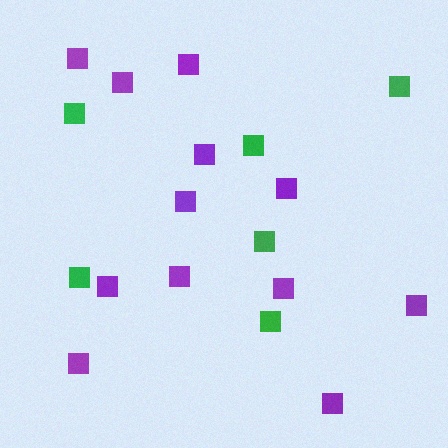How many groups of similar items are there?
There are 2 groups: one group of purple squares (12) and one group of green squares (6).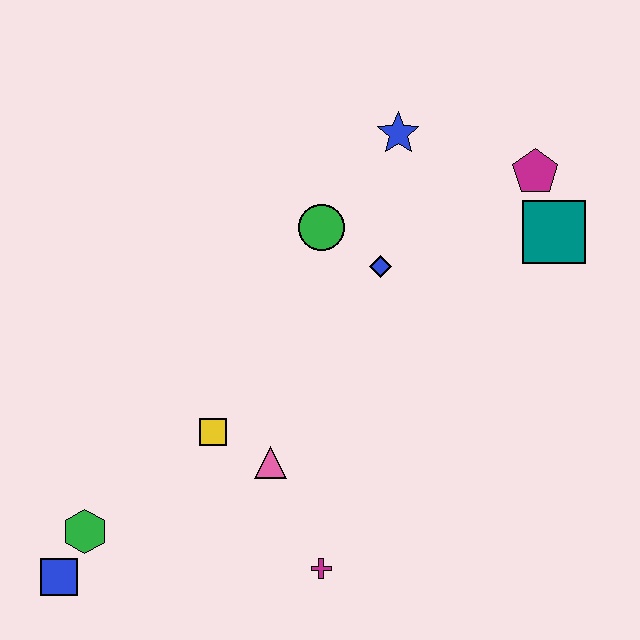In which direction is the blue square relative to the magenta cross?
The blue square is to the left of the magenta cross.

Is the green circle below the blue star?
Yes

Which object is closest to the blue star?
The green circle is closest to the blue star.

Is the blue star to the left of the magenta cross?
No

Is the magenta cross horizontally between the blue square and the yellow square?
No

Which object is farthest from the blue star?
The blue square is farthest from the blue star.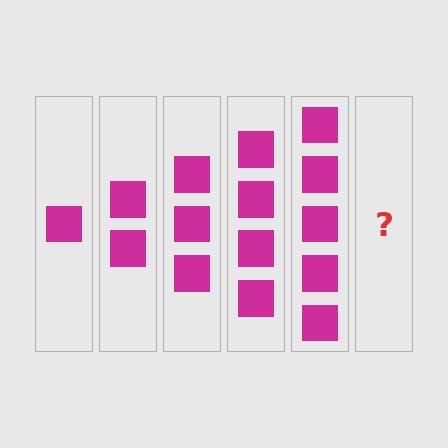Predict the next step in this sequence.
The next step is 6 squares.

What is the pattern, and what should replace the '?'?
The pattern is that each step adds one more square. The '?' should be 6 squares.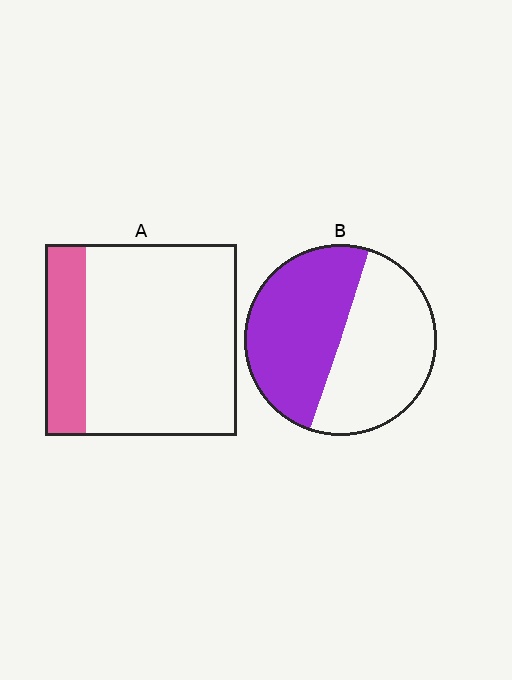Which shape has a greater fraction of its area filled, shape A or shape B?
Shape B.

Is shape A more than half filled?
No.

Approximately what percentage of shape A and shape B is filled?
A is approximately 20% and B is approximately 50%.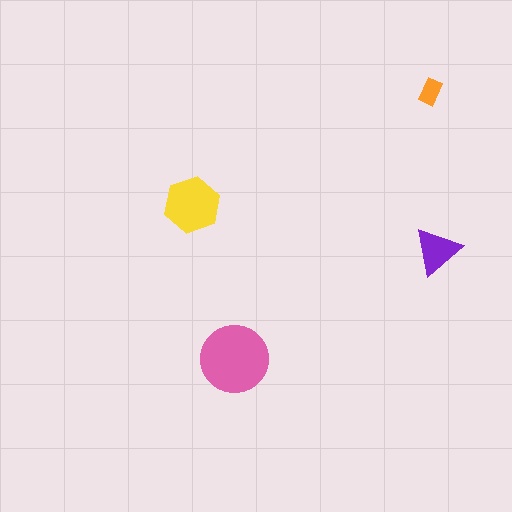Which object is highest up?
The orange rectangle is topmost.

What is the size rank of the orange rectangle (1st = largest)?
4th.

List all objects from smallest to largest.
The orange rectangle, the purple triangle, the yellow hexagon, the pink circle.